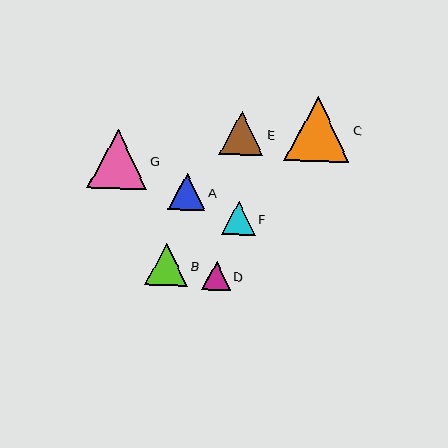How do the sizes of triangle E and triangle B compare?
Triangle E and triangle B are approximately the same size.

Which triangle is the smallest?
Triangle D is the smallest with a size of approximately 28 pixels.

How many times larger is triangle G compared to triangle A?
Triangle G is approximately 1.6 times the size of triangle A.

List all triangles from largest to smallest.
From largest to smallest: C, G, E, B, A, F, D.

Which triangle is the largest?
Triangle C is the largest with a size of approximately 65 pixels.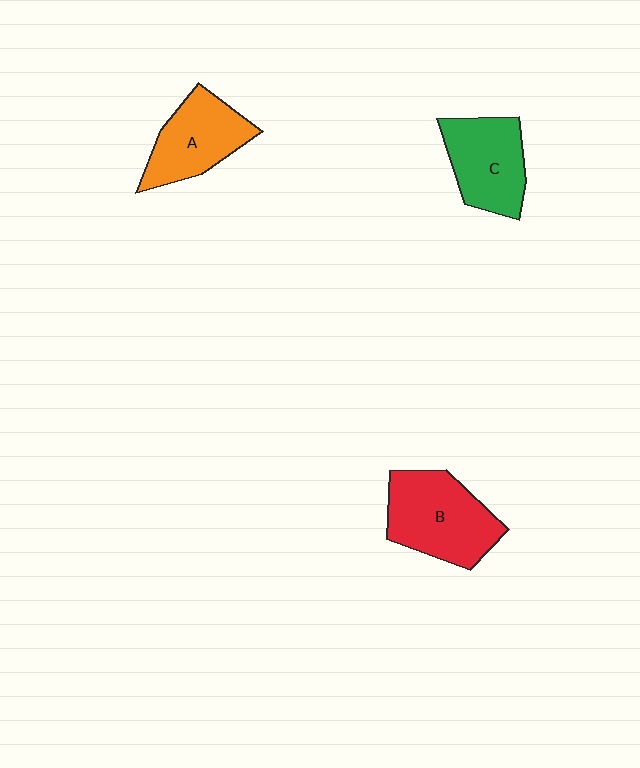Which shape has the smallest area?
Shape A (orange).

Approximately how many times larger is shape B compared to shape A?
Approximately 1.2 times.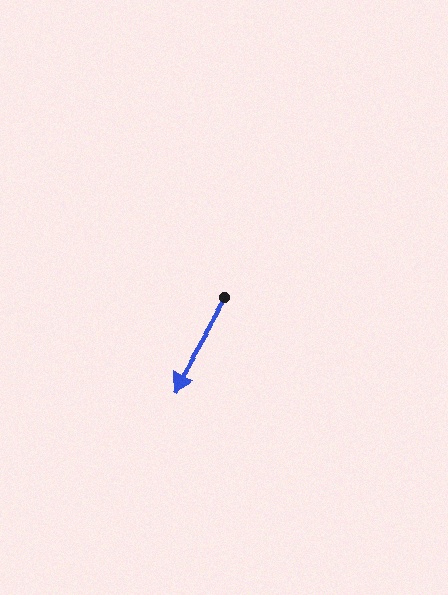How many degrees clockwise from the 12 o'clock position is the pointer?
Approximately 210 degrees.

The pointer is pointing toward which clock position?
Roughly 7 o'clock.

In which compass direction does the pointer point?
Southwest.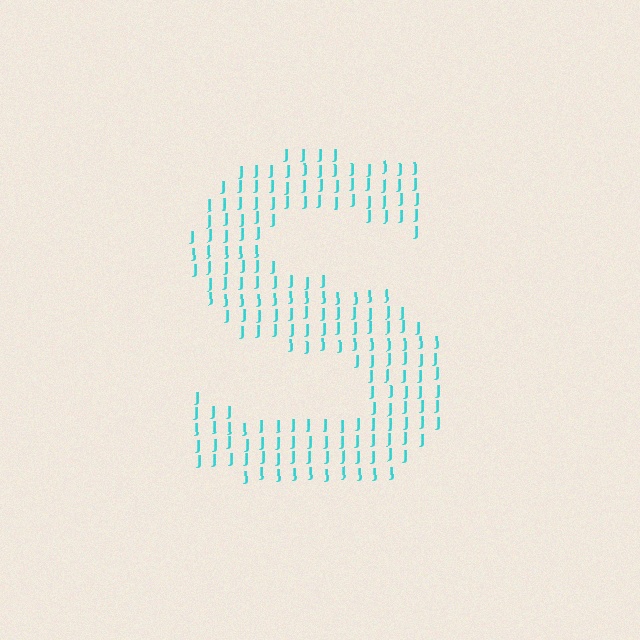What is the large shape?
The large shape is the letter S.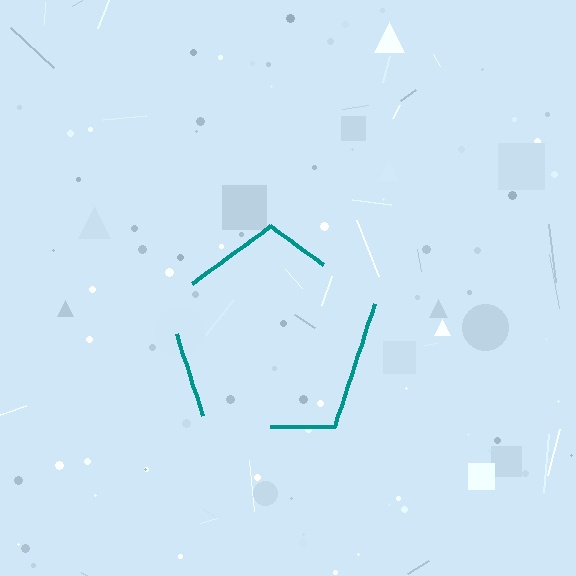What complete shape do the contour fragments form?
The contour fragments form a pentagon.